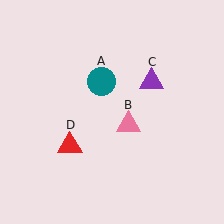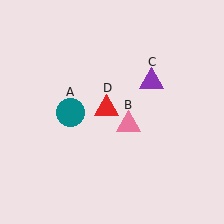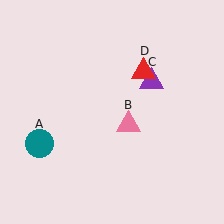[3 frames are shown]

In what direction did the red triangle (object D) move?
The red triangle (object D) moved up and to the right.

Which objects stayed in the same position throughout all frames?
Pink triangle (object B) and purple triangle (object C) remained stationary.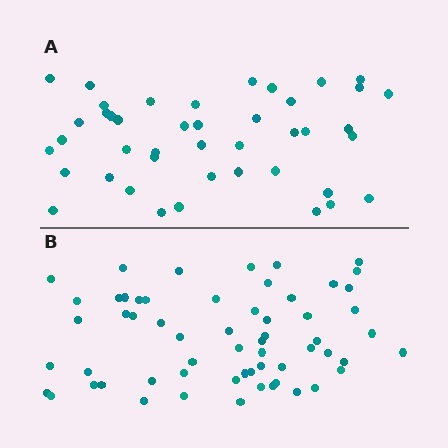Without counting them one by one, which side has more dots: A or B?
Region B (the bottom region) has more dots.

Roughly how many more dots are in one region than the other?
Region B has approximately 15 more dots than region A.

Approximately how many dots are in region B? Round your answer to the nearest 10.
About 60 dots.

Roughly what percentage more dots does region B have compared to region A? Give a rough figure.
About 40% more.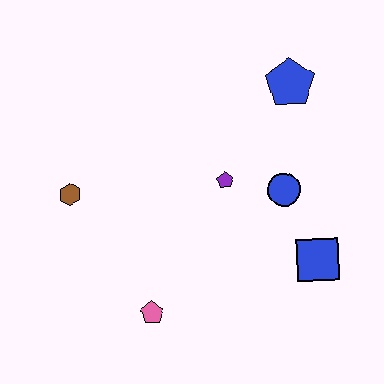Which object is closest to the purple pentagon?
The blue circle is closest to the purple pentagon.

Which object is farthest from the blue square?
The brown hexagon is farthest from the blue square.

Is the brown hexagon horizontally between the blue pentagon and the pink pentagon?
No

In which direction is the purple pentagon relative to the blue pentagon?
The purple pentagon is below the blue pentagon.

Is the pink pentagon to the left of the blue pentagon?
Yes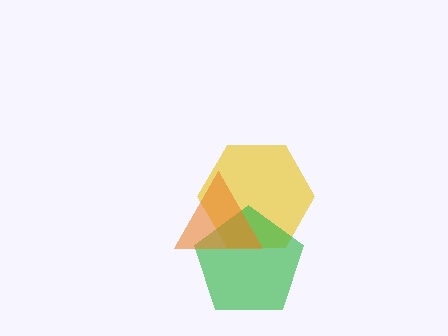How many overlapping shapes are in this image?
There are 3 overlapping shapes in the image.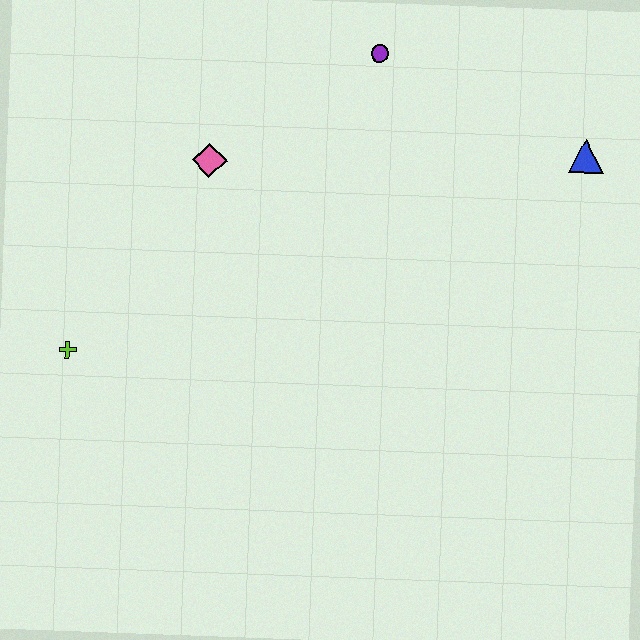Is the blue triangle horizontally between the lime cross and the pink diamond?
No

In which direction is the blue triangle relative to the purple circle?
The blue triangle is to the right of the purple circle.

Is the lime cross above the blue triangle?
No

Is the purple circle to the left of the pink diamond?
No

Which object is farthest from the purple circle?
The lime cross is farthest from the purple circle.